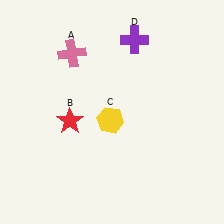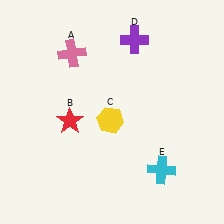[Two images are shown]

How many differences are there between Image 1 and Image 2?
There is 1 difference between the two images.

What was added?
A cyan cross (E) was added in Image 2.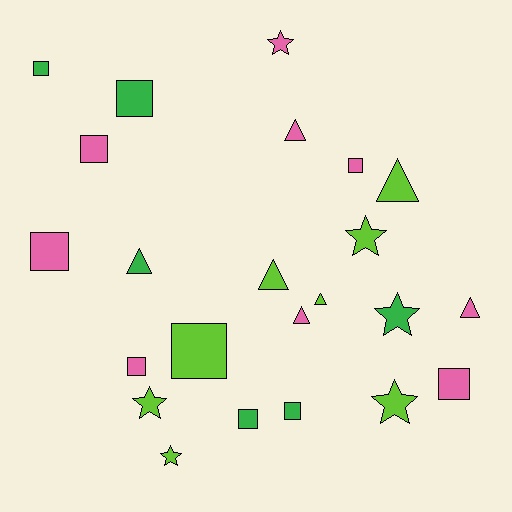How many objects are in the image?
There are 23 objects.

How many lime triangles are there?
There are 3 lime triangles.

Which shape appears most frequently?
Square, with 10 objects.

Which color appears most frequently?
Pink, with 9 objects.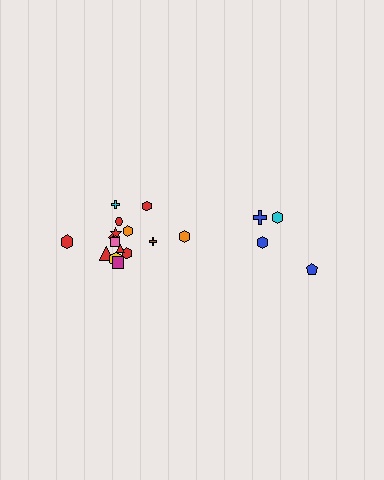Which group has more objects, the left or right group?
The left group.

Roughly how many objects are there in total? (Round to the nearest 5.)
Roughly 20 objects in total.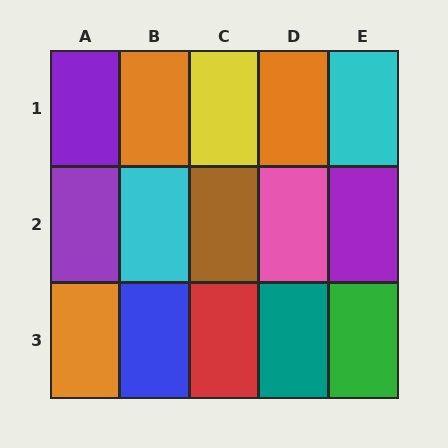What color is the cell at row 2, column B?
Cyan.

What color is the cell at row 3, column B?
Blue.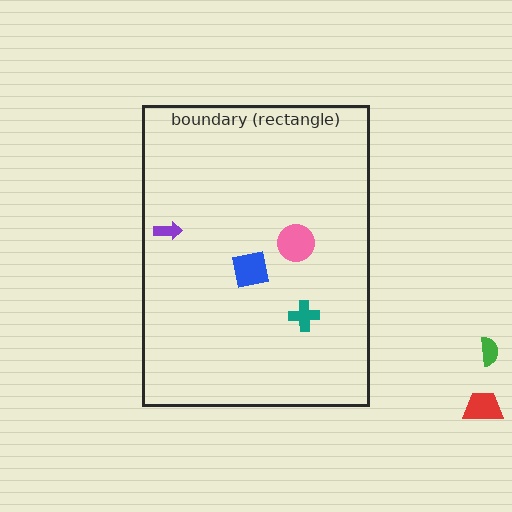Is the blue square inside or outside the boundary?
Inside.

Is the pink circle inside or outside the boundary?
Inside.